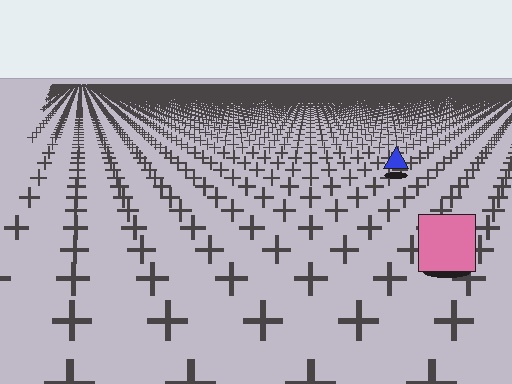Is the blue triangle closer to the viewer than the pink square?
No. The pink square is closer — you can tell from the texture gradient: the ground texture is coarser near it.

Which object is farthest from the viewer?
The blue triangle is farthest from the viewer. It appears smaller and the ground texture around it is denser.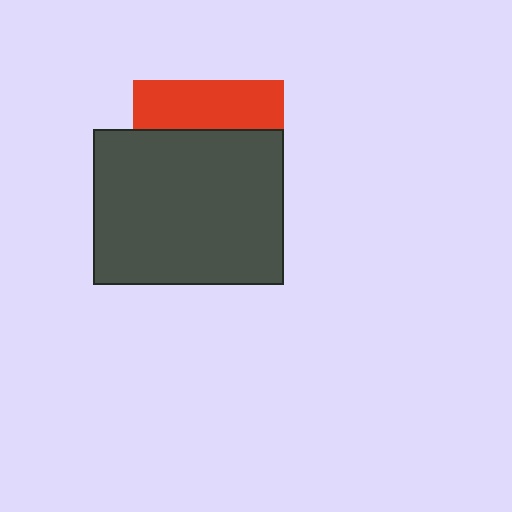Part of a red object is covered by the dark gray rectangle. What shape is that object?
It is a square.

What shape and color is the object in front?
The object in front is a dark gray rectangle.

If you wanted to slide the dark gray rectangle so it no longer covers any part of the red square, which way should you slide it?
Slide it down — that is the most direct way to separate the two shapes.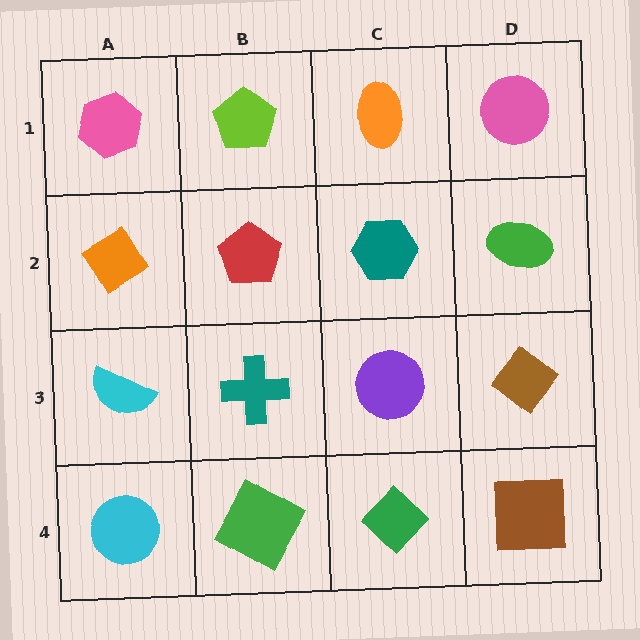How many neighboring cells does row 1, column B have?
3.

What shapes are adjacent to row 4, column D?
A brown diamond (row 3, column D), a green diamond (row 4, column C).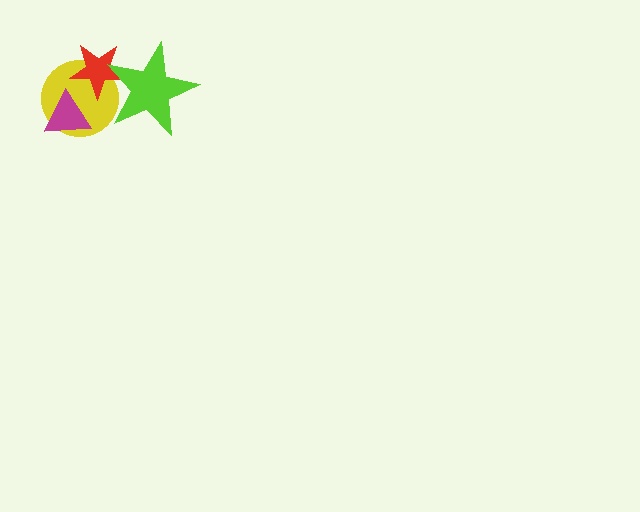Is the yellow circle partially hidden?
Yes, it is partially covered by another shape.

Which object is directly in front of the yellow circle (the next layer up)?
The red star is directly in front of the yellow circle.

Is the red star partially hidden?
Yes, it is partially covered by another shape.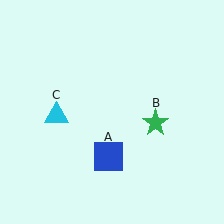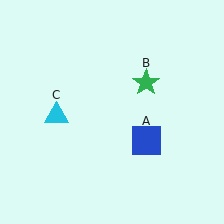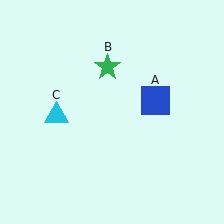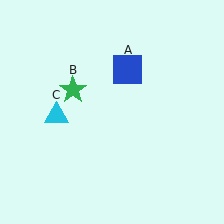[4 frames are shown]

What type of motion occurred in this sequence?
The blue square (object A), green star (object B) rotated counterclockwise around the center of the scene.